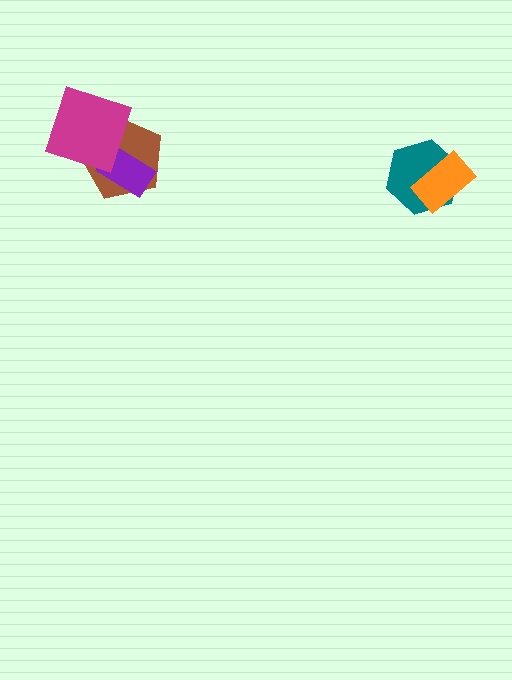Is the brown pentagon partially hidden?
Yes, it is partially covered by another shape.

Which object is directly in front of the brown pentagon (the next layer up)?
The purple rectangle is directly in front of the brown pentagon.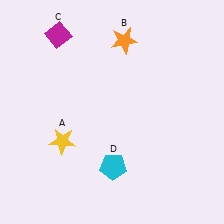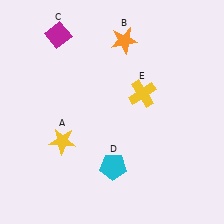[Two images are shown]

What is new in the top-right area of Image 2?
A yellow cross (E) was added in the top-right area of Image 2.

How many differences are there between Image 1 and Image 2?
There is 1 difference between the two images.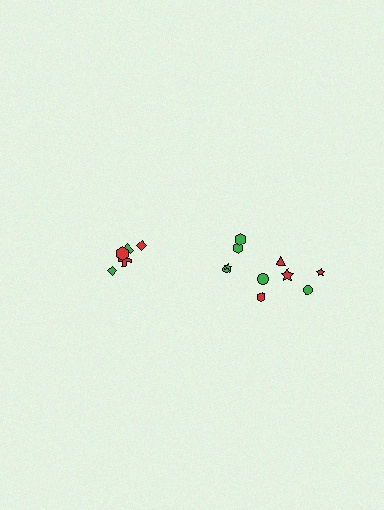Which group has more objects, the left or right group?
The right group.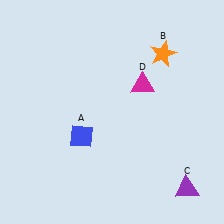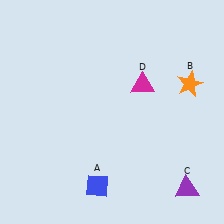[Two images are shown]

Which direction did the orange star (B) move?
The orange star (B) moved down.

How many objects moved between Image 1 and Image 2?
2 objects moved between the two images.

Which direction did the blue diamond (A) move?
The blue diamond (A) moved down.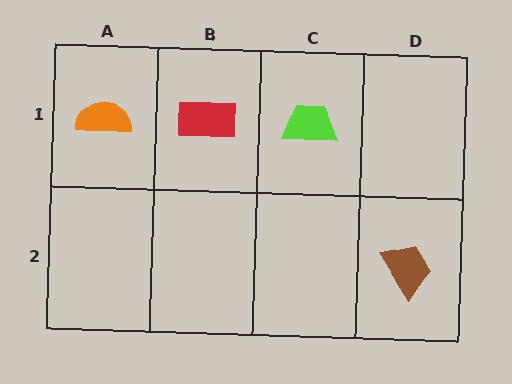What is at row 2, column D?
A brown trapezoid.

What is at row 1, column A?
An orange semicircle.